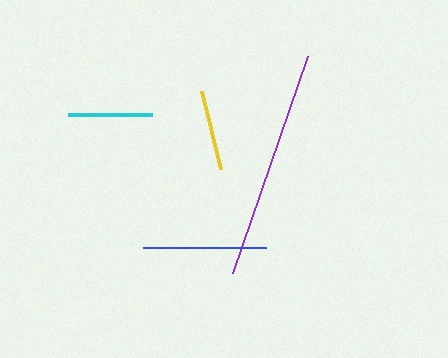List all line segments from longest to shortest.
From longest to shortest: purple, blue, cyan, yellow.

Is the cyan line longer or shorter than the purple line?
The purple line is longer than the cyan line.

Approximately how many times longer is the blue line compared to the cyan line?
The blue line is approximately 1.5 times the length of the cyan line.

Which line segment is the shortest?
The yellow line is the shortest at approximately 80 pixels.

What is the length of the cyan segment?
The cyan segment is approximately 84 pixels long.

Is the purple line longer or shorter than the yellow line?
The purple line is longer than the yellow line.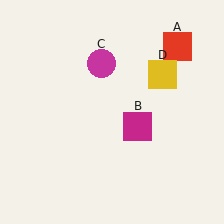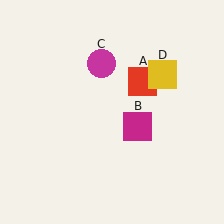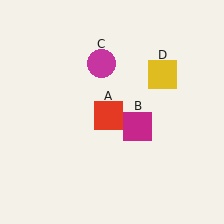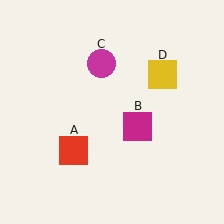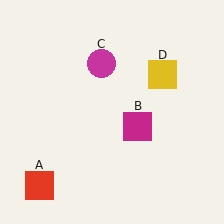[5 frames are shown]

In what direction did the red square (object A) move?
The red square (object A) moved down and to the left.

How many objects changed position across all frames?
1 object changed position: red square (object A).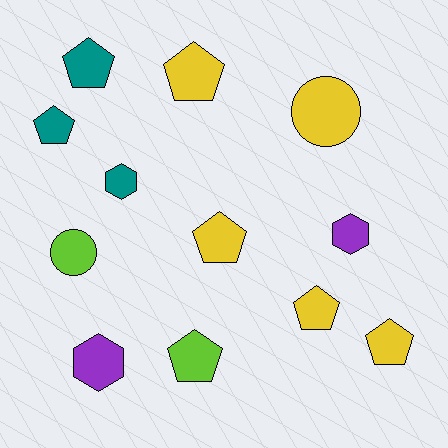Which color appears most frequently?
Yellow, with 5 objects.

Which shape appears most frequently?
Pentagon, with 7 objects.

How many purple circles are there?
There are no purple circles.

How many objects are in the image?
There are 12 objects.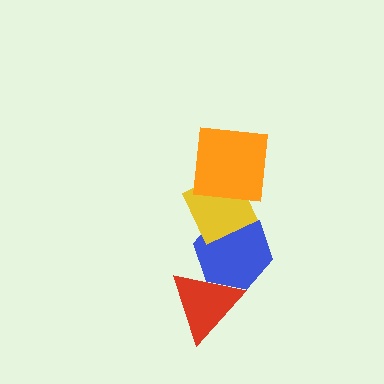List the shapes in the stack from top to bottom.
From top to bottom: the orange square, the yellow diamond, the blue hexagon, the red triangle.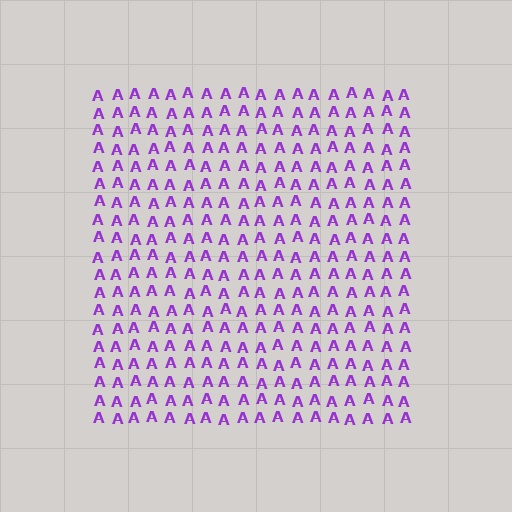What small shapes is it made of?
It is made of small letter A's.